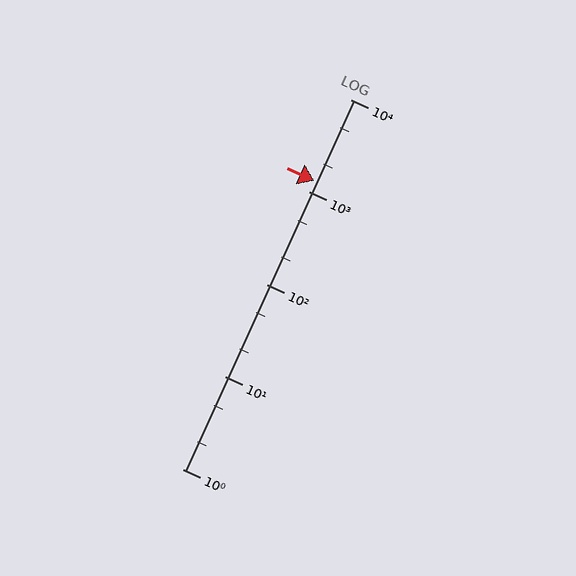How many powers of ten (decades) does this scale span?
The scale spans 4 decades, from 1 to 10000.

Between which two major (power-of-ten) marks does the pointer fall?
The pointer is between 1000 and 10000.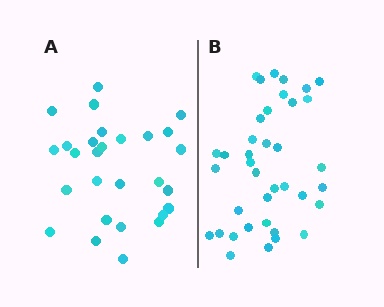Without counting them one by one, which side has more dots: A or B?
Region B (the right region) has more dots.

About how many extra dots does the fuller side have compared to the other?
Region B has roughly 10 or so more dots than region A.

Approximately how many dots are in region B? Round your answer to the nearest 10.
About 40 dots. (The exact count is 38, which rounds to 40.)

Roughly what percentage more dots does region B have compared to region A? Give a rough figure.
About 35% more.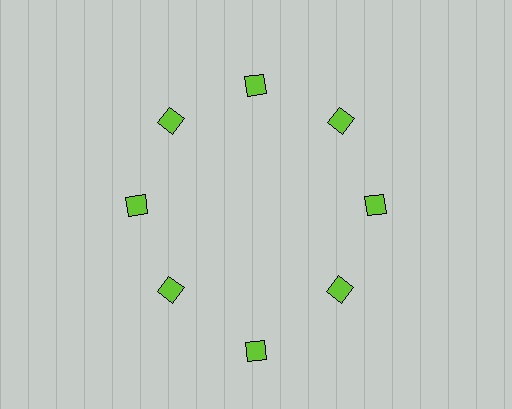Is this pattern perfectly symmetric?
No. The 8 lime diamonds are arranged in a ring, but one element near the 6 o'clock position is pushed outward from the center, breaking the 8-fold rotational symmetry.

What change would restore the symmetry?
The symmetry would be restored by moving it inward, back onto the ring so that all 8 diamonds sit at equal angles and equal distance from the center.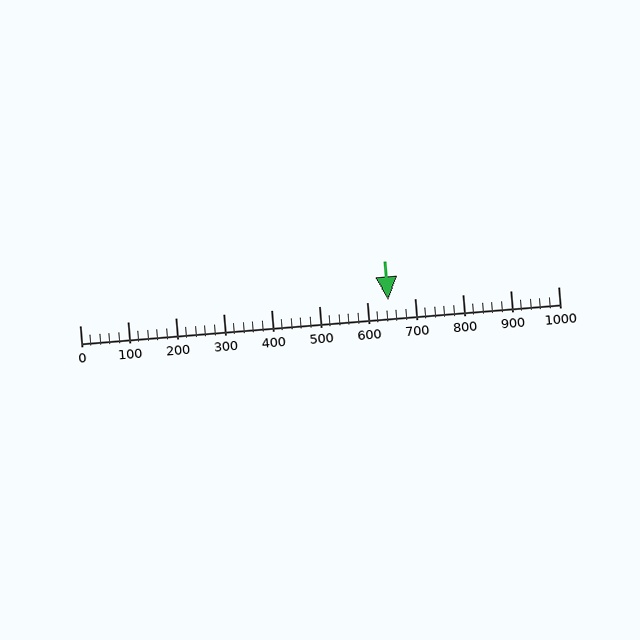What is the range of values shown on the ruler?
The ruler shows values from 0 to 1000.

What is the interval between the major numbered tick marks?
The major tick marks are spaced 100 units apart.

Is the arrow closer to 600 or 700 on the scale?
The arrow is closer to 600.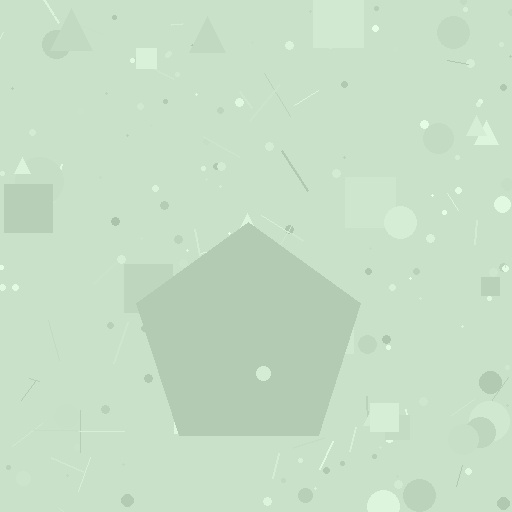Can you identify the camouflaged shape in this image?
The camouflaged shape is a pentagon.